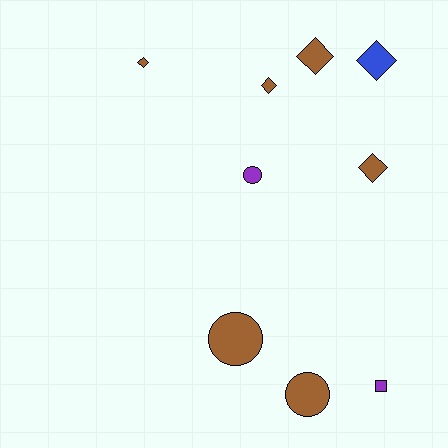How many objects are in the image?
There are 9 objects.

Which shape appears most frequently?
Diamond, with 5 objects.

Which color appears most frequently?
Brown, with 6 objects.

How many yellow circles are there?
There are no yellow circles.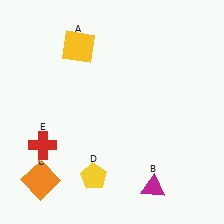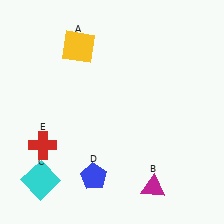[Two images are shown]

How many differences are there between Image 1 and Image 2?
There are 2 differences between the two images.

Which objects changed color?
C changed from orange to cyan. D changed from yellow to blue.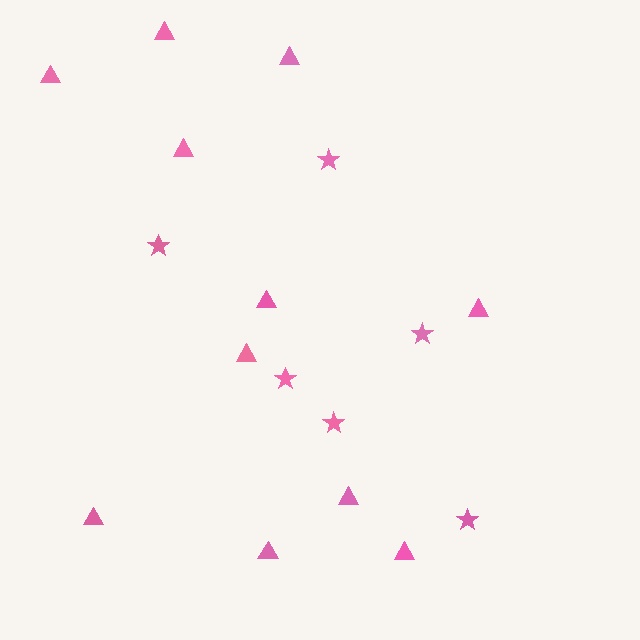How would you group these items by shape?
There are 2 groups: one group of stars (6) and one group of triangles (11).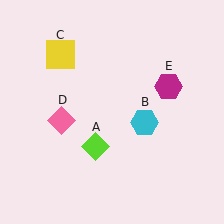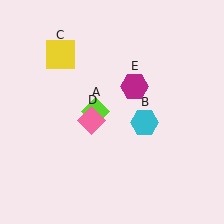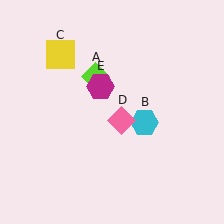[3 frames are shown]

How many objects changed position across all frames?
3 objects changed position: lime diamond (object A), pink diamond (object D), magenta hexagon (object E).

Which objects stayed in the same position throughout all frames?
Cyan hexagon (object B) and yellow square (object C) remained stationary.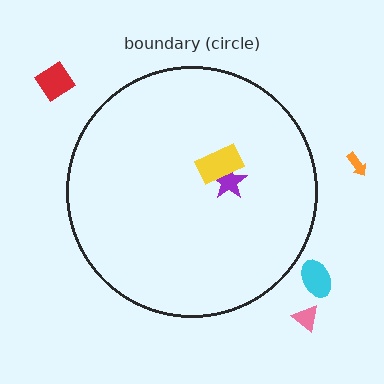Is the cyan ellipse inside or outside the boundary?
Outside.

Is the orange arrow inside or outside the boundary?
Outside.